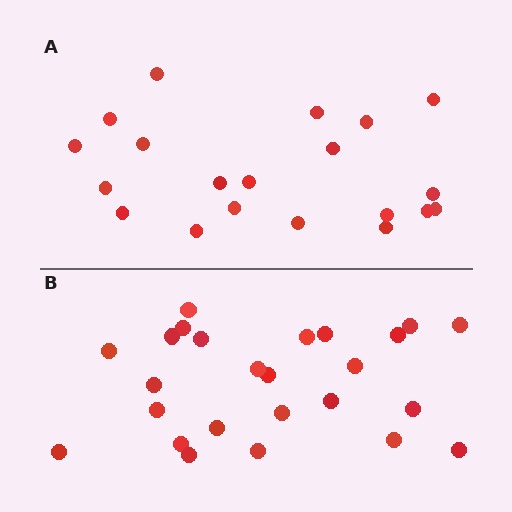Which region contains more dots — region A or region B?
Region B (the bottom region) has more dots.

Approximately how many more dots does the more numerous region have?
Region B has about 5 more dots than region A.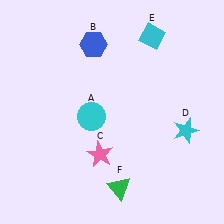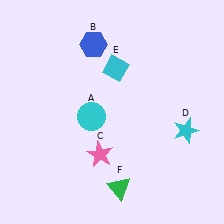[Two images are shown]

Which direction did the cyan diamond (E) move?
The cyan diamond (E) moved left.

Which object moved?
The cyan diamond (E) moved left.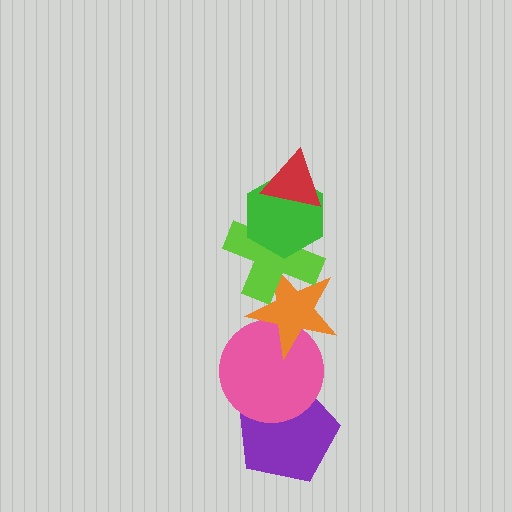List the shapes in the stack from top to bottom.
From top to bottom: the red triangle, the green hexagon, the lime cross, the orange star, the pink circle, the purple pentagon.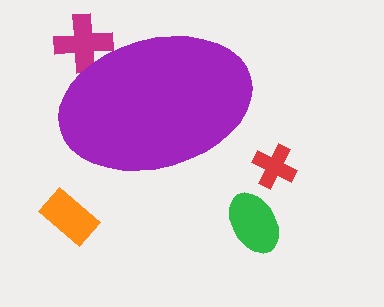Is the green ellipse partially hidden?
No, the green ellipse is fully visible.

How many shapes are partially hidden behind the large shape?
1 shape is partially hidden.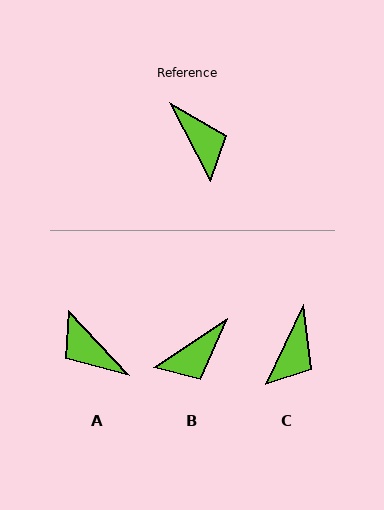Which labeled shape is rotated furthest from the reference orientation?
A, about 165 degrees away.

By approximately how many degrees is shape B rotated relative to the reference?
Approximately 84 degrees clockwise.